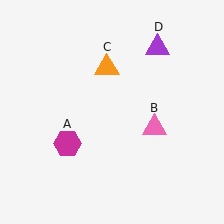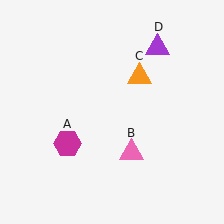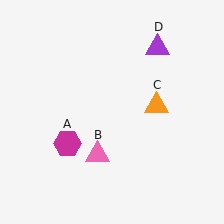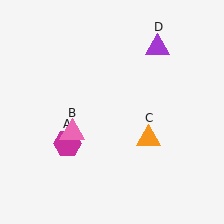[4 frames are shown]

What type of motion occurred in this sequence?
The pink triangle (object B), orange triangle (object C) rotated clockwise around the center of the scene.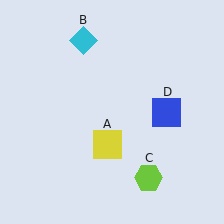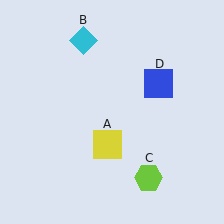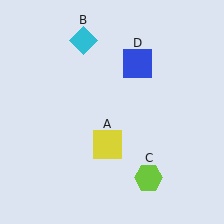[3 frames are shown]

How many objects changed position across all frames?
1 object changed position: blue square (object D).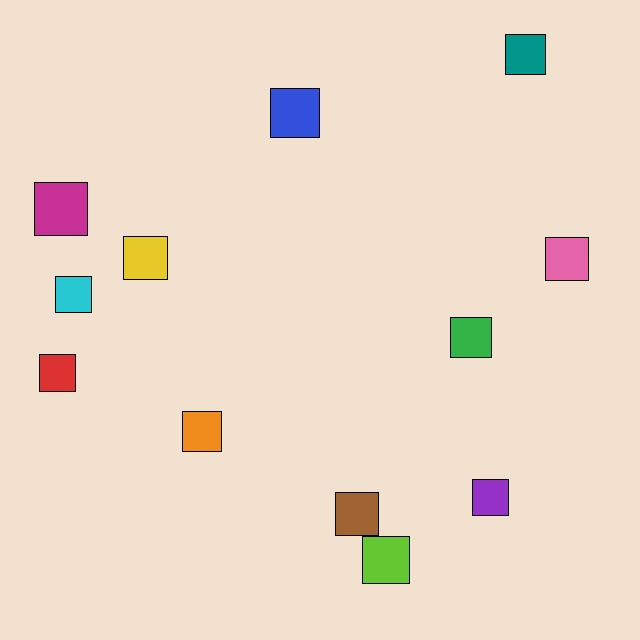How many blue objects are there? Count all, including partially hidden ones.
There is 1 blue object.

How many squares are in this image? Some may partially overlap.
There are 12 squares.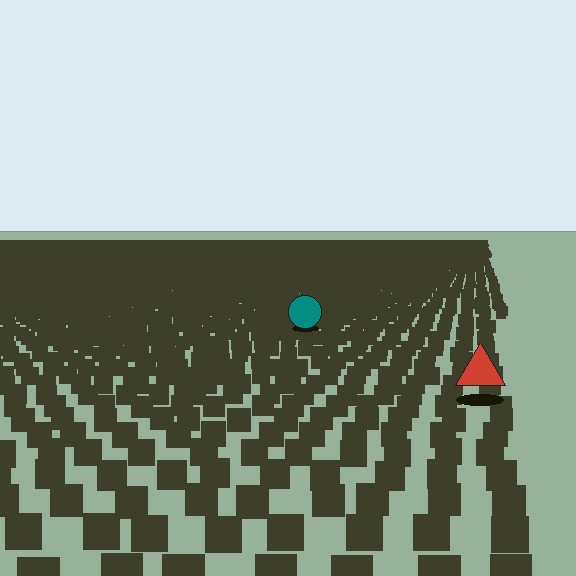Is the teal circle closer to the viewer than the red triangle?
No. The red triangle is closer — you can tell from the texture gradient: the ground texture is coarser near it.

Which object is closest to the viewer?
The red triangle is closest. The texture marks near it are larger and more spread out.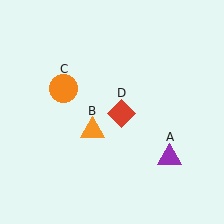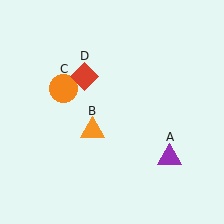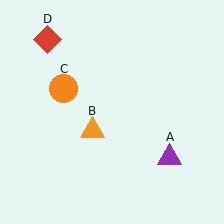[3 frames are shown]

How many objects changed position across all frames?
1 object changed position: red diamond (object D).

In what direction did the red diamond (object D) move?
The red diamond (object D) moved up and to the left.